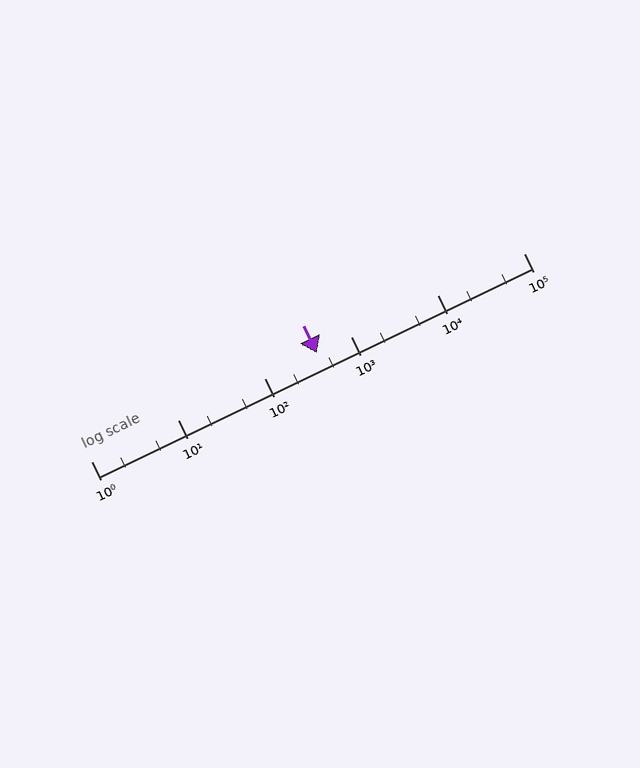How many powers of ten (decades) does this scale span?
The scale spans 5 decades, from 1 to 100000.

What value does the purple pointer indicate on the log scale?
The pointer indicates approximately 410.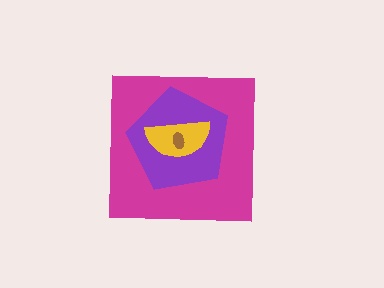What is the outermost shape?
The magenta square.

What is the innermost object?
The brown ellipse.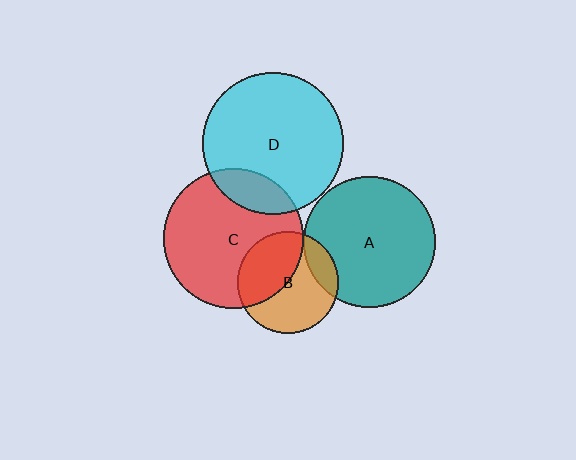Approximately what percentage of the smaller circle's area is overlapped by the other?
Approximately 15%.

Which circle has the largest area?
Circle D (cyan).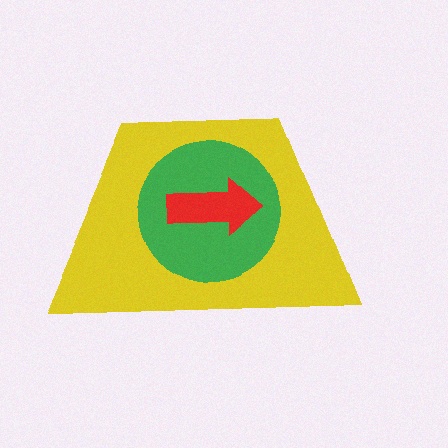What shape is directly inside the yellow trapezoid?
The green circle.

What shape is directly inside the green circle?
The red arrow.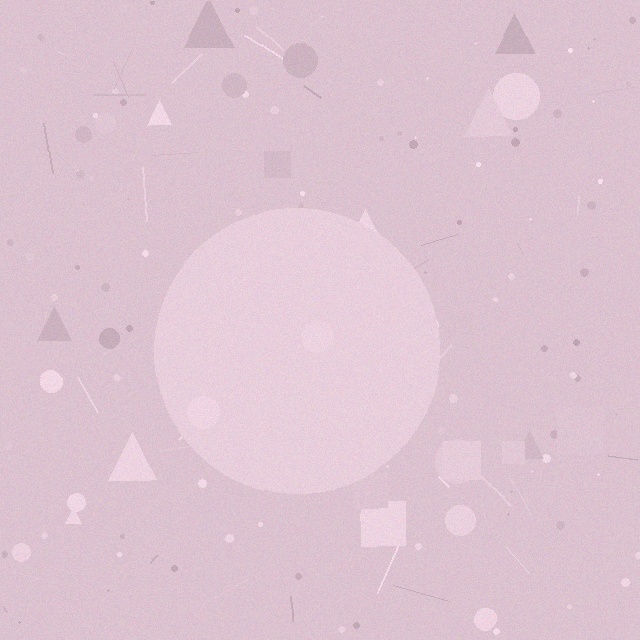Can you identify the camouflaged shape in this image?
The camouflaged shape is a circle.